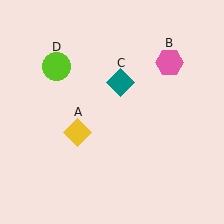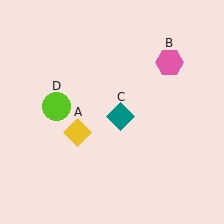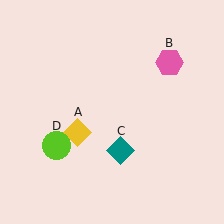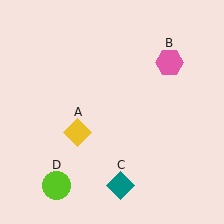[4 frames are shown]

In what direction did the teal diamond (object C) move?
The teal diamond (object C) moved down.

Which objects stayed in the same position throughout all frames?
Yellow diamond (object A) and pink hexagon (object B) remained stationary.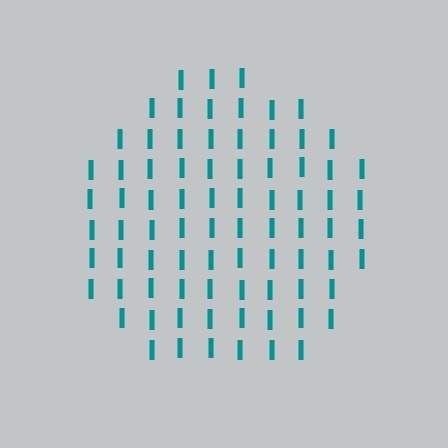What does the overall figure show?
The overall figure shows a circle.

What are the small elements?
The small elements are letter I's.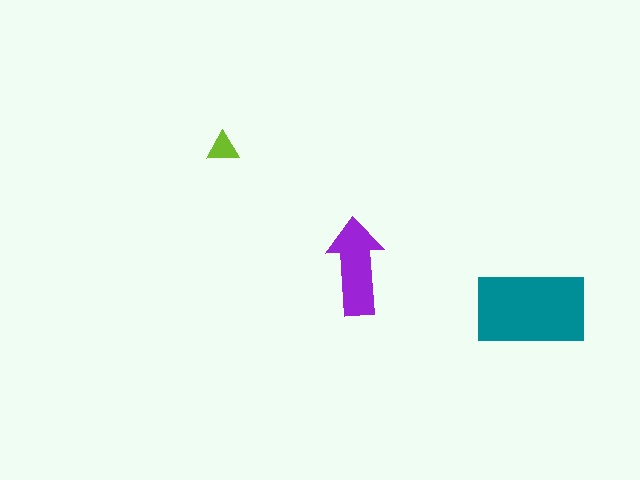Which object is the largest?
The teal rectangle.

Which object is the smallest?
The lime triangle.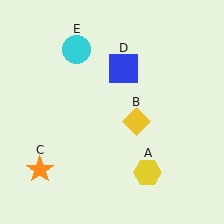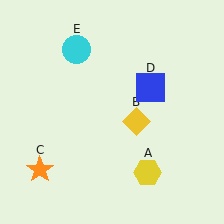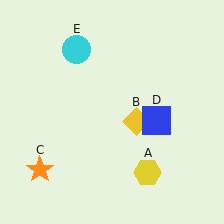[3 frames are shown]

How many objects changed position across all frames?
1 object changed position: blue square (object D).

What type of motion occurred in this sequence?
The blue square (object D) rotated clockwise around the center of the scene.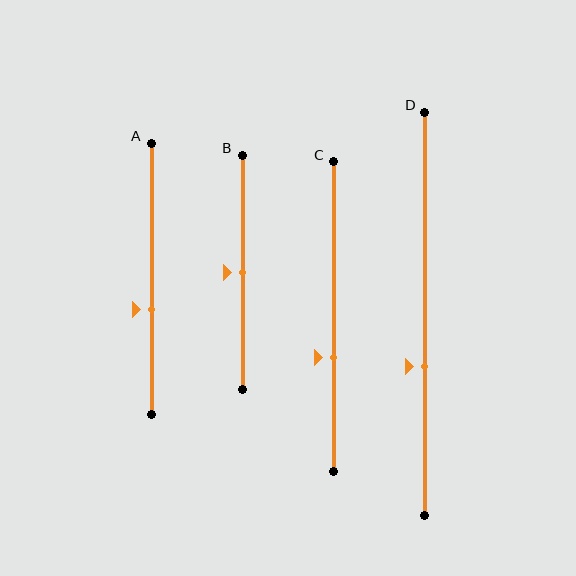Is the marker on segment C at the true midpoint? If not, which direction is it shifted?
No, the marker on segment C is shifted downward by about 13% of the segment length.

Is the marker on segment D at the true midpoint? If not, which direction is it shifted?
No, the marker on segment D is shifted downward by about 13% of the segment length.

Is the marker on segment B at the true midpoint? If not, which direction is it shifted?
Yes, the marker on segment B is at the true midpoint.